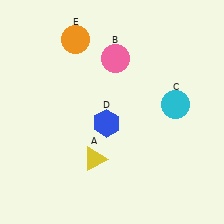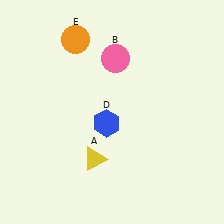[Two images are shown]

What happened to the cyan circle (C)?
The cyan circle (C) was removed in Image 2. It was in the top-right area of Image 1.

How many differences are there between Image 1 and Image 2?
There is 1 difference between the two images.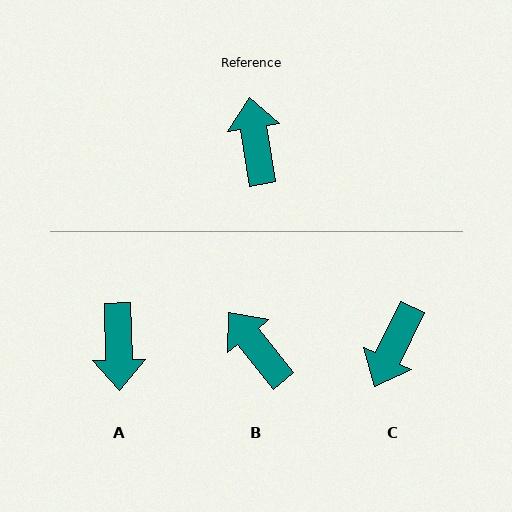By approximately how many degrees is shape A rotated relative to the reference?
Approximately 172 degrees counter-clockwise.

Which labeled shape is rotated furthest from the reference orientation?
A, about 172 degrees away.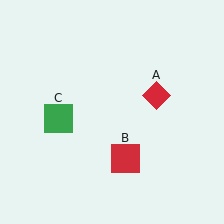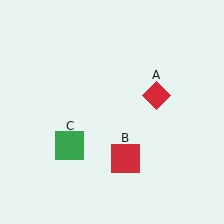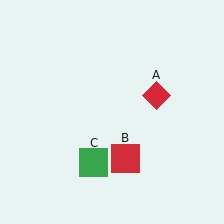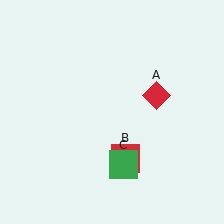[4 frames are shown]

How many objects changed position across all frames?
1 object changed position: green square (object C).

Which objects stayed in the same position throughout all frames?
Red diamond (object A) and red square (object B) remained stationary.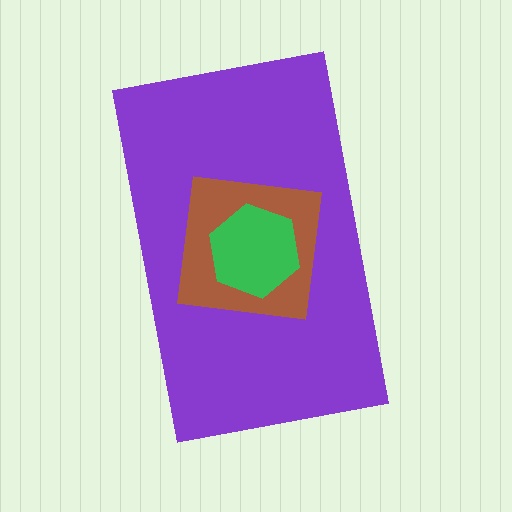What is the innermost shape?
The green hexagon.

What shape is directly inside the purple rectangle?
The brown square.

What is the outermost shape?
The purple rectangle.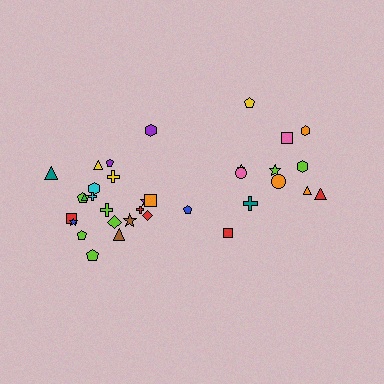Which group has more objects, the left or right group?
The left group.